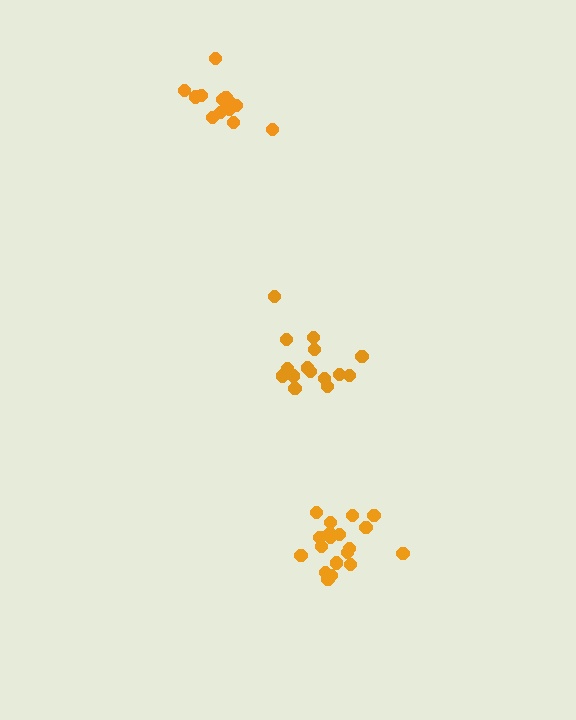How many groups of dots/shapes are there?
There are 3 groups.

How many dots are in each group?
Group 1: 14 dots, Group 2: 15 dots, Group 3: 19 dots (48 total).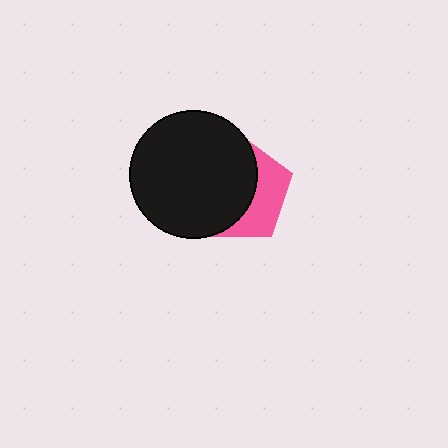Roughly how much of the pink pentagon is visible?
A small part of it is visible (roughly 37%).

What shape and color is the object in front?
The object in front is a black circle.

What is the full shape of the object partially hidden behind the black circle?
The partially hidden object is a pink pentagon.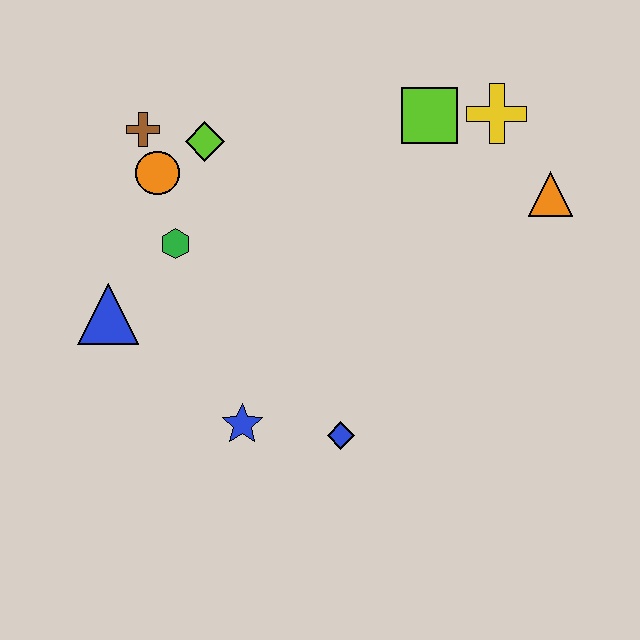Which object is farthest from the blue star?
The yellow cross is farthest from the blue star.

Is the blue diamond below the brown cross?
Yes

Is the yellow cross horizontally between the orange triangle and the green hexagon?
Yes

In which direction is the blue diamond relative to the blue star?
The blue diamond is to the right of the blue star.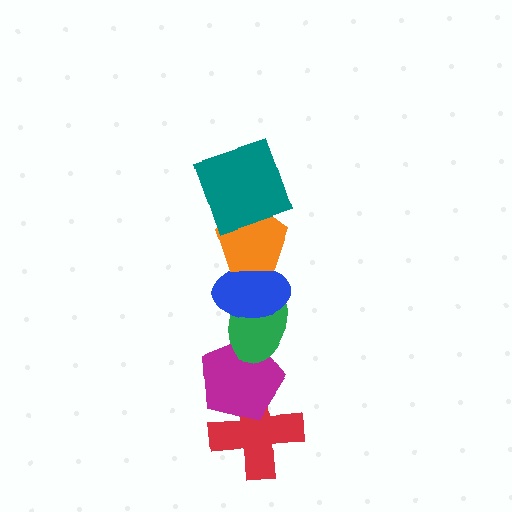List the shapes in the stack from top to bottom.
From top to bottom: the teal square, the orange pentagon, the blue ellipse, the green ellipse, the magenta pentagon, the red cross.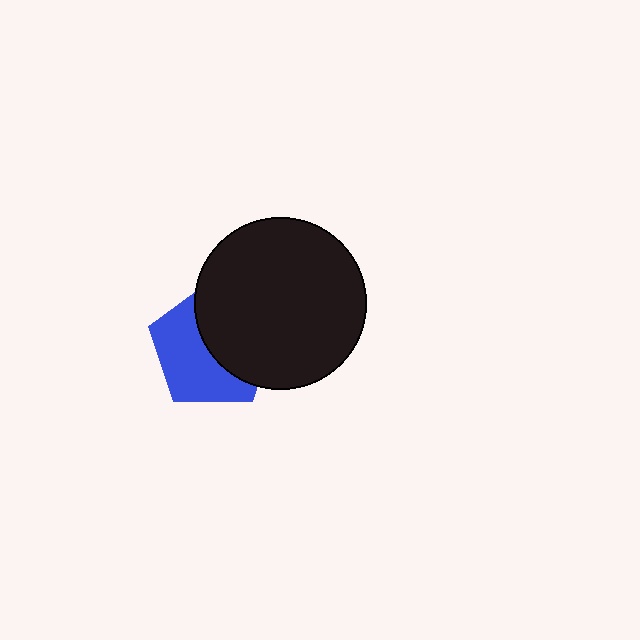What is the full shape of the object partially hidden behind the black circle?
The partially hidden object is a blue pentagon.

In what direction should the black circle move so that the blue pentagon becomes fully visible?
The black circle should move right. That is the shortest direction to clear the overlap and leave the blue pentagon fully visible.